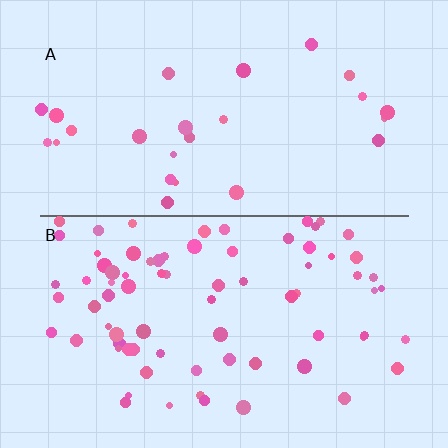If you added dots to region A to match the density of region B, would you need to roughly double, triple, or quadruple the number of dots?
Approximately triple.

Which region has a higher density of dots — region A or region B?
B (the bottom).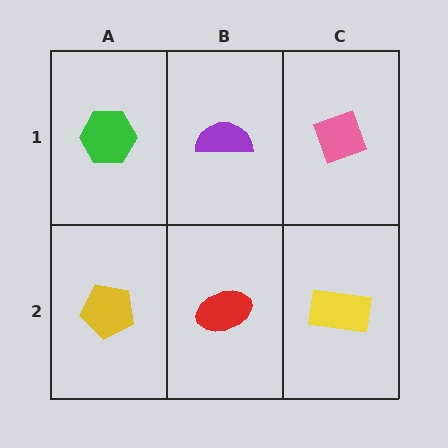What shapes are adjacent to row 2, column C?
A pink diamond (row 1, column C), a red ellipse (row 2, column B).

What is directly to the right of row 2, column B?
A yellow rectangle.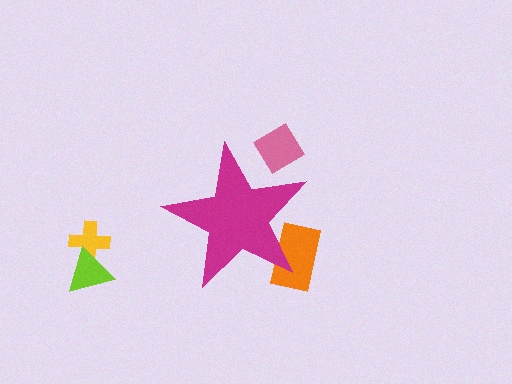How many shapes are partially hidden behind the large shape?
2 shapes are partially hidden.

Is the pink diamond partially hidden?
Yes, the pink diamond is partially hidden behind the magenta star.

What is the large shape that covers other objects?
A magenta star.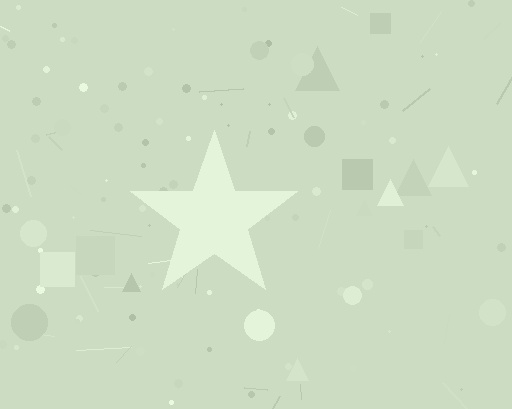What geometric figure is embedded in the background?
A star is embedded in the background.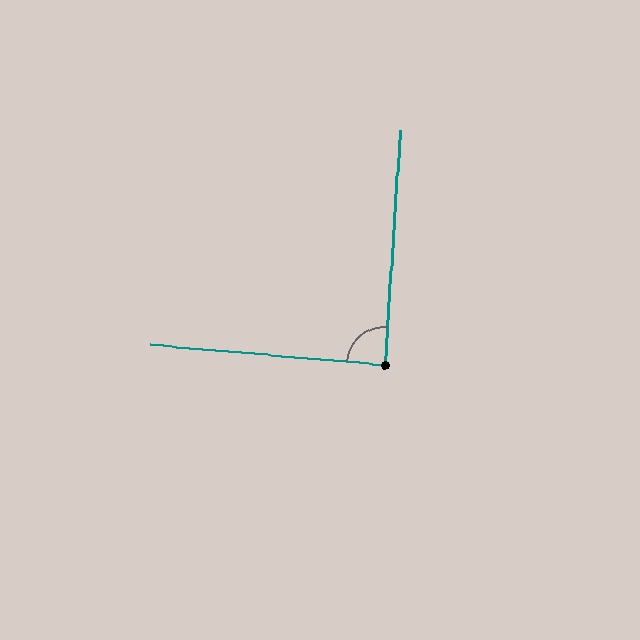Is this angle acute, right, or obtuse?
It is approximately a right angle.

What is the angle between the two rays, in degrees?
Approximately 89 degrees.